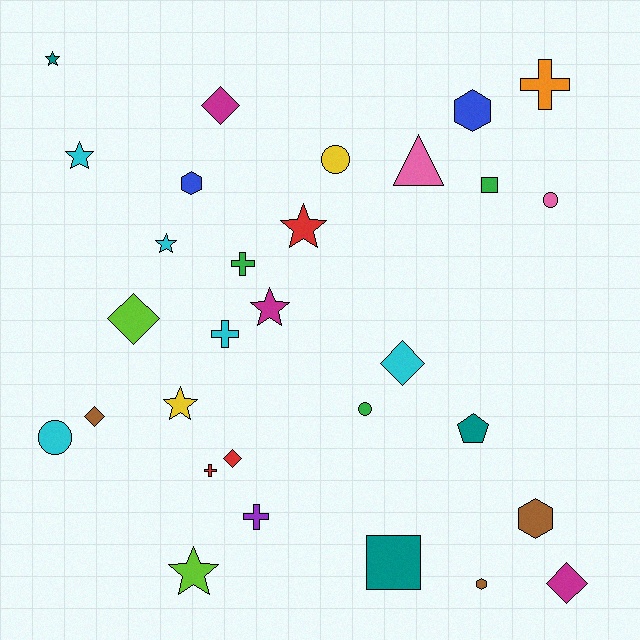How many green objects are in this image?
There are 3 green objects.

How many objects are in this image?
There are 30 objects.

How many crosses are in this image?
There are 5 crosses.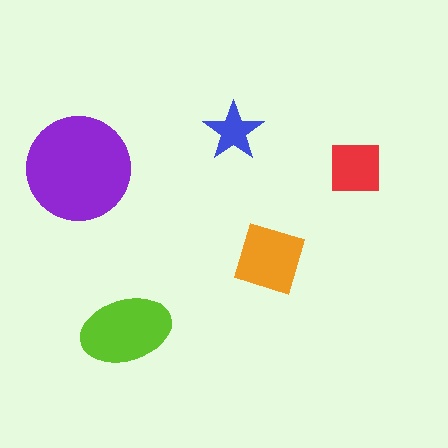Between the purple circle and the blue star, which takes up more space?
The purple circle.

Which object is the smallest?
The blue star.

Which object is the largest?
The purple circle.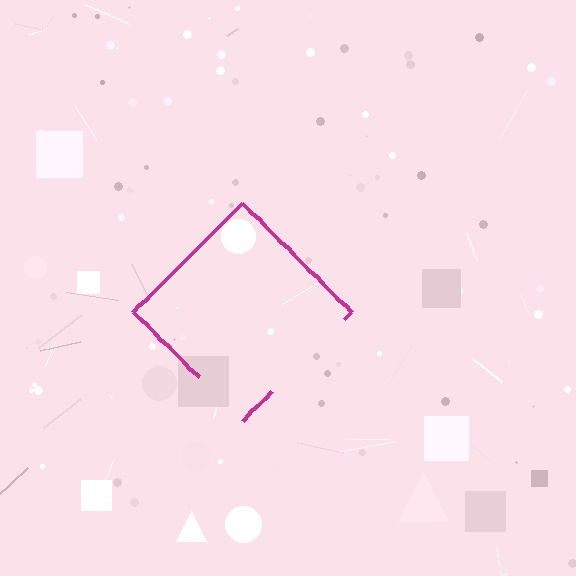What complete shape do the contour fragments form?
The contour fragments form a diamond.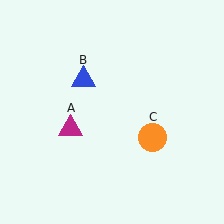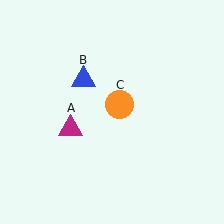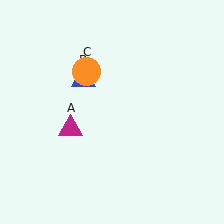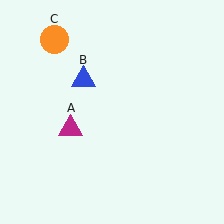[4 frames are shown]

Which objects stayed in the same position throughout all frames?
Magenta triangle (object A) and blue triangle (object B) remained stationary.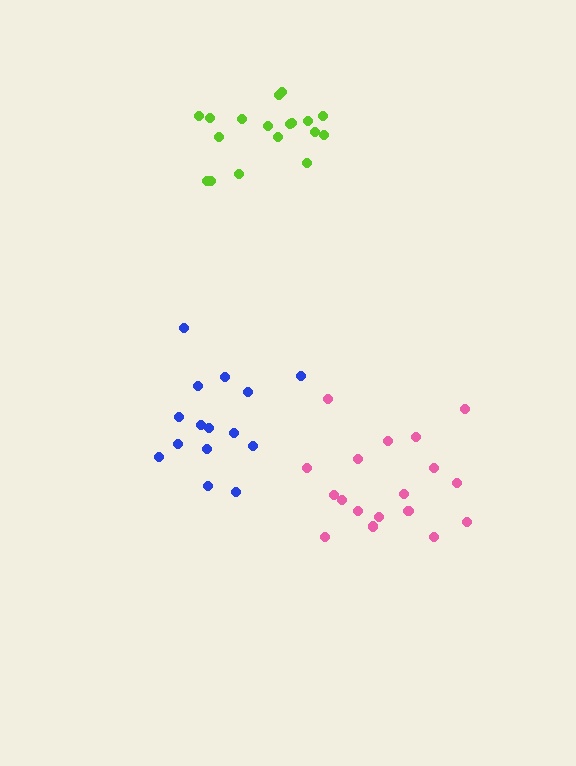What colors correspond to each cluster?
The clusters are colored: lime, pink, blue.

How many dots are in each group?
Group 1: 18 dots, Group 2: 18 dots, Group 3: 15 dots (51 total).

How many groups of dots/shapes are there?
There are 3 groups.